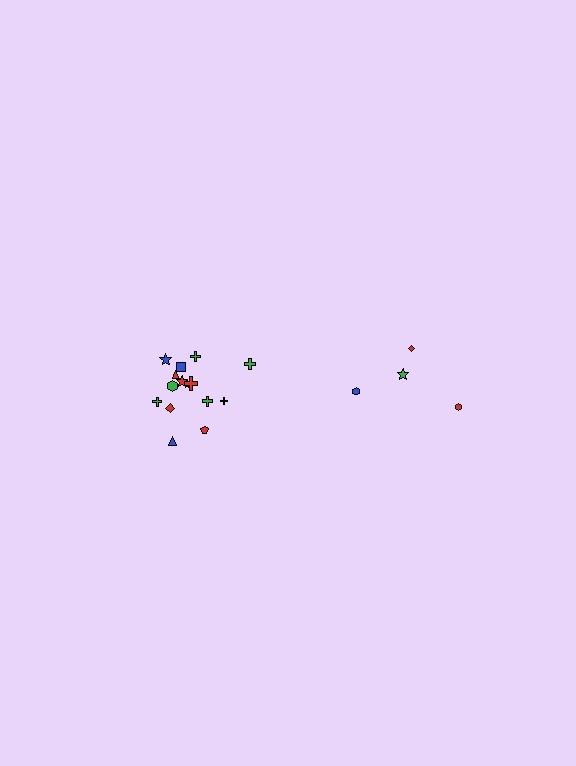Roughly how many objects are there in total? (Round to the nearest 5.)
Roughly 20 objects in total.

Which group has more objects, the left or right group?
The left group.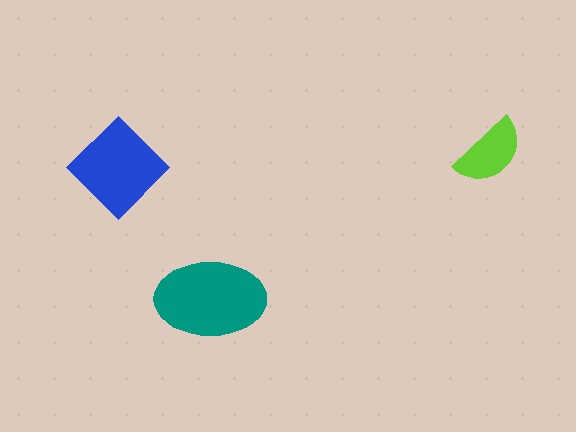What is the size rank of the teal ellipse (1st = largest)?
1st.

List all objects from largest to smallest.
The teal ellipse, the blue diamond, the lime semicircle.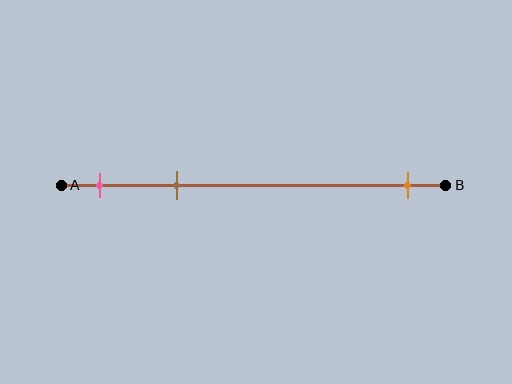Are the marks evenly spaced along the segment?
No, the marks are not evenly spaced.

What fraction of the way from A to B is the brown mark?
The brown mark is approximately 30% (0.3) of the way from A to B.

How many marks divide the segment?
There are 3 marks dividing the segment.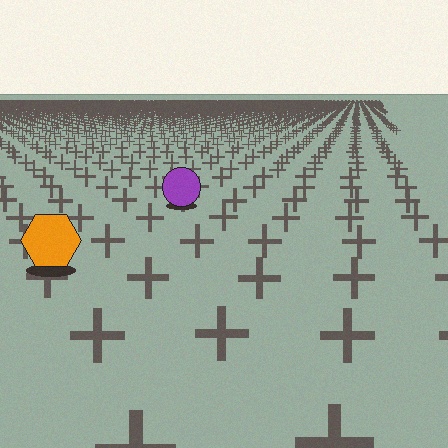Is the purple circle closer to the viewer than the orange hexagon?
No. The orange hexagon is closer — you can tell from the texture gradient: the ground texture is coarser near it.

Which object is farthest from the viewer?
The purple circle is farthest from the viewer. It appears smaller and the ground texture around it is denser.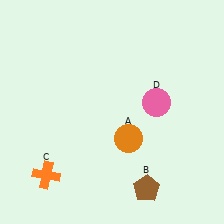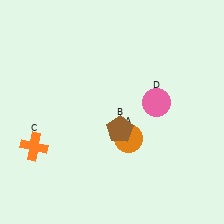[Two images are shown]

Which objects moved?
The objects that moved are: the brown pentagon (B), the orange cross (C).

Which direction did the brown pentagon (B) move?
The brown pentagon (B) moved up.